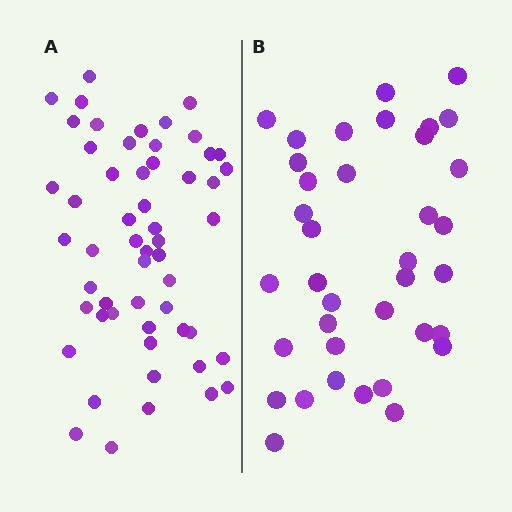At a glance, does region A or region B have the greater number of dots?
Region A (the left region) has more dots.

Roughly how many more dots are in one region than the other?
Region A has approximately 20 more dots than region B.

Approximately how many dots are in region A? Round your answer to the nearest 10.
About 60 dots. (The exact count is 55, which rounds to 60.)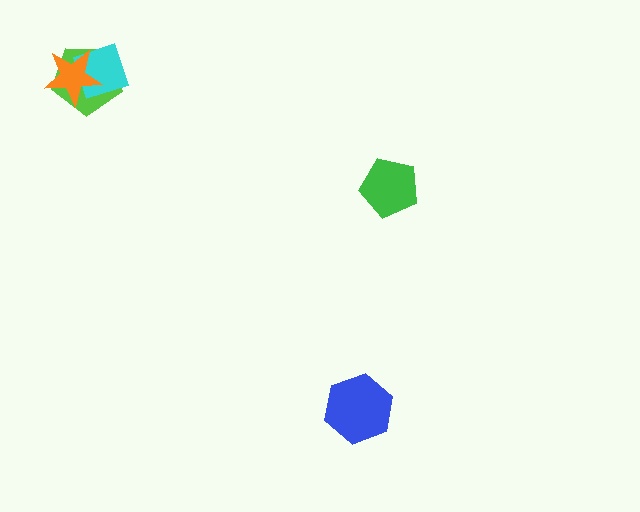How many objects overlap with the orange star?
2 objects overlap with the orange star.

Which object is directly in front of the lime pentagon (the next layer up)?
The cyan diamond is directly in front of the lime pentagon.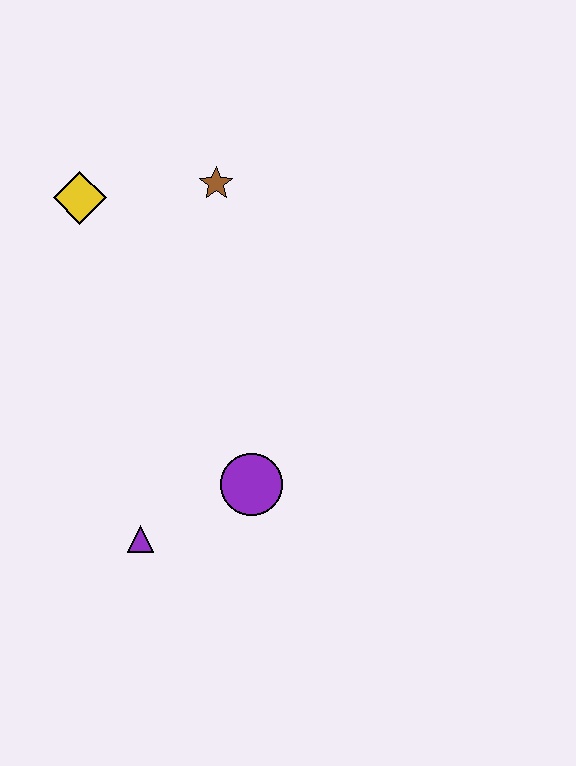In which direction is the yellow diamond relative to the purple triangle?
The yellow diamond is above the purple triangle.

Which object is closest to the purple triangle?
The purple circle is closest to the purple triangle.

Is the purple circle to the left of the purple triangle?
No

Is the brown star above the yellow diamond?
Yes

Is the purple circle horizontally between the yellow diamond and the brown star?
No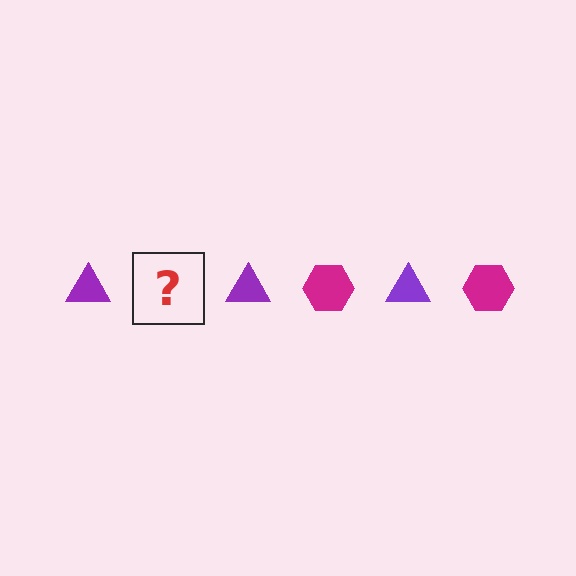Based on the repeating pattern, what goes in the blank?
The blank should be a magenta hexagon.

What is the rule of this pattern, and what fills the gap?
The rule is that the pattern alternates between purple triangle and magenta hexagon. The gap should be filled with a magenta hexagon.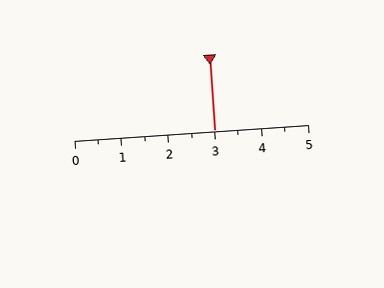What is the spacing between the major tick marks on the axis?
The major ticks are spaced 1 apart.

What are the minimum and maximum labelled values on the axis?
The axis runs from 0 to 5.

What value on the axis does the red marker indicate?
The marker indicates approximately 3.